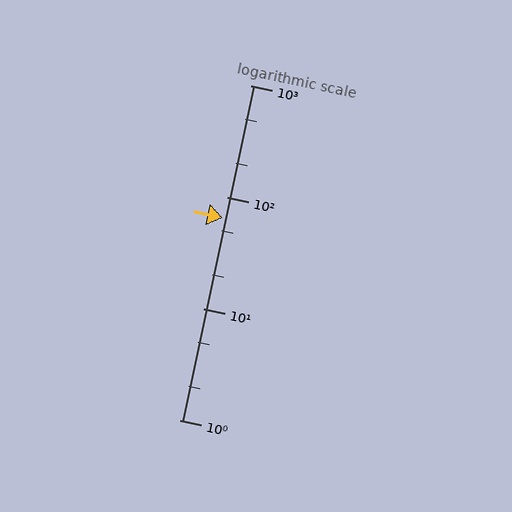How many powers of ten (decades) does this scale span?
The scale spans 3 decades, from 1 to 1000.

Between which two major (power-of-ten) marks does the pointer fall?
The pointer is between 10 and 100.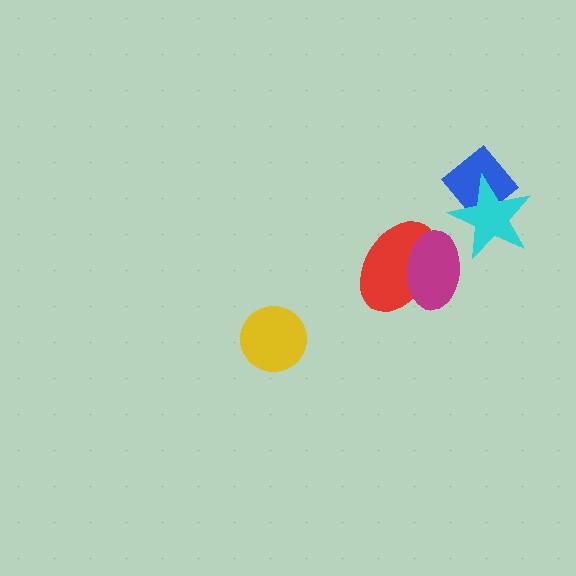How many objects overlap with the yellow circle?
0 objects overlap with the yellow circle.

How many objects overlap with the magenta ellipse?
1 object overlaps with the magenta ellipse.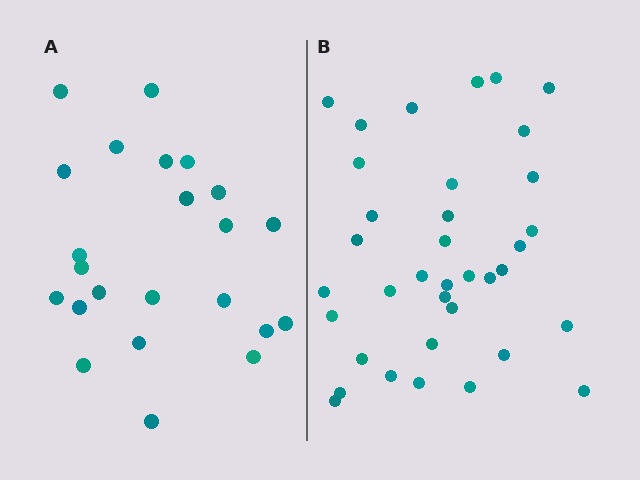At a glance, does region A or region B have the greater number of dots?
Region B (the right region) has more dots.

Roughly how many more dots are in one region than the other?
Region B has approximately 15 more dots than region A.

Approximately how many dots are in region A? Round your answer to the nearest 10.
About 20 dots. (The exact count is 23, which rounds to 20.)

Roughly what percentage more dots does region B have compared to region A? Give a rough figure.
About 55% more.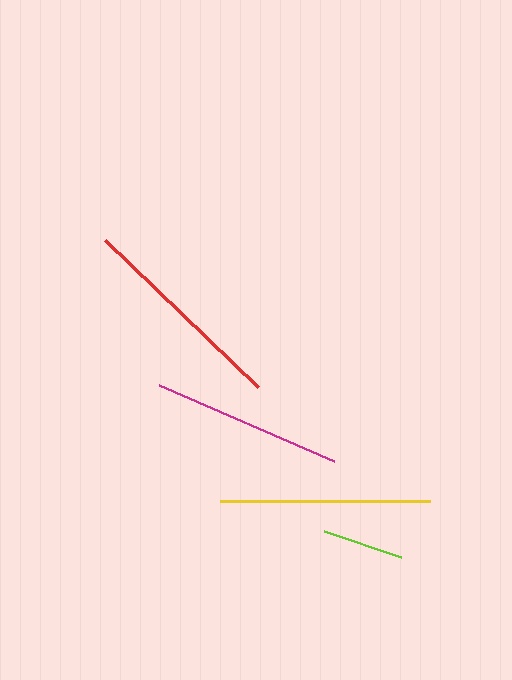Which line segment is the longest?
The red line is the longest at approximately 212 pixels.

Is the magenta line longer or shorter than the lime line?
The magenta line is longer than the lime line.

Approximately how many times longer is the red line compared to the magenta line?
The red line is approximately 1.1 times the length of the magenta line.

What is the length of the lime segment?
The lime segment is approximately 81 pixels long.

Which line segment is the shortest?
The lime line is the shortest at approximately 81 pixels.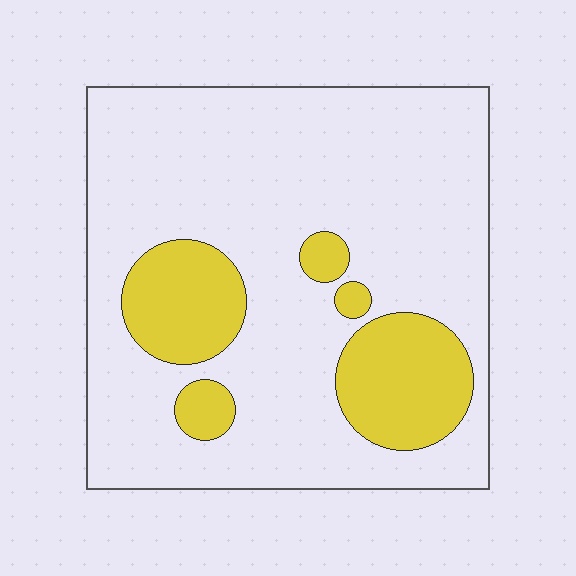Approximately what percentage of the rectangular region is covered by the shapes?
Approximately 20%.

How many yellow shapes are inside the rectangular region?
5.